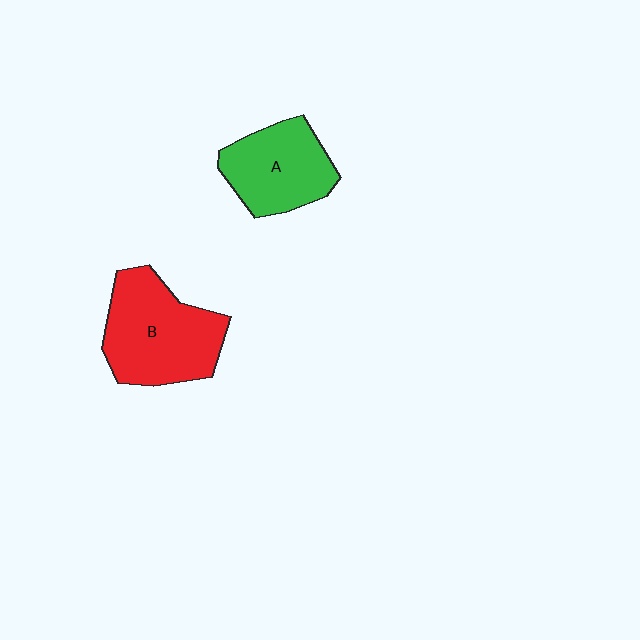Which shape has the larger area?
Shape B (red).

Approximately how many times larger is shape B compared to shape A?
Approximately 1.3 times.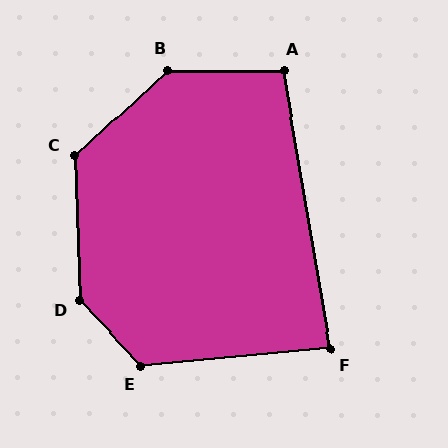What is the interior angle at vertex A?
Approximately 100 degrees (obtuse).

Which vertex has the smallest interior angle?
F, at approximately 86 degrees.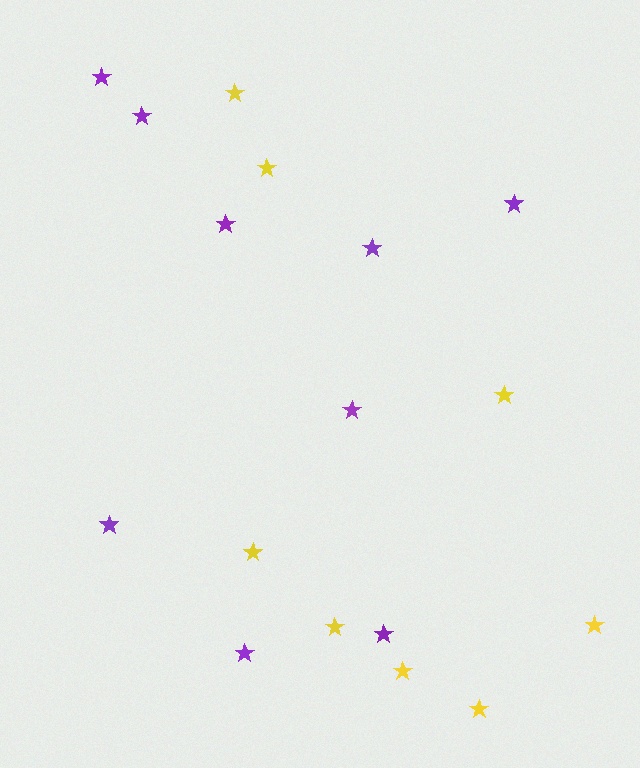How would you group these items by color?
There are 2 groups: one group of purple stars (9) and one group of yellow stars (8).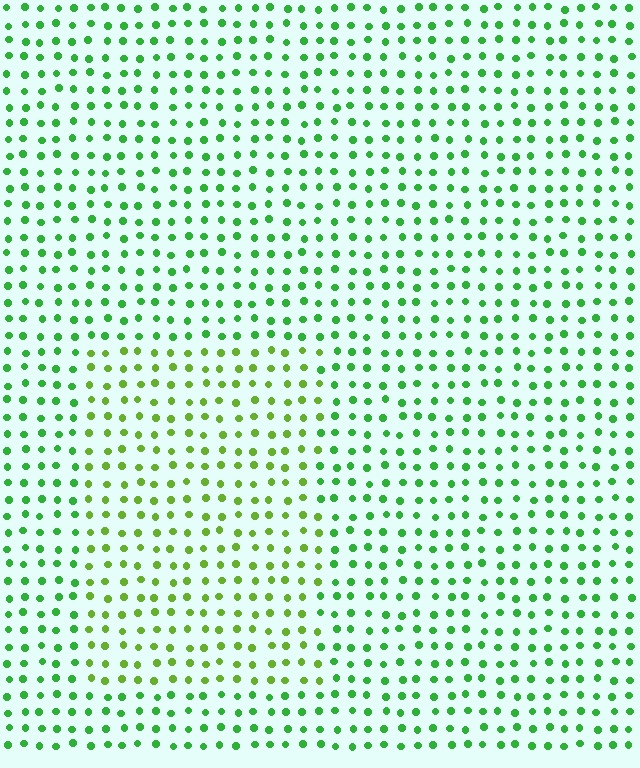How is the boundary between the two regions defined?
The boundary is defined purely by a slight shift in hue (about 30 degrees). Spacing, size, and orientation are identical on both sides.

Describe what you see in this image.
The image is filled with small green elements in a uniform arrangement. A rectangle-shaped region is visible where the elements are tinted to a slightly different hue, forming a subtle color boundary.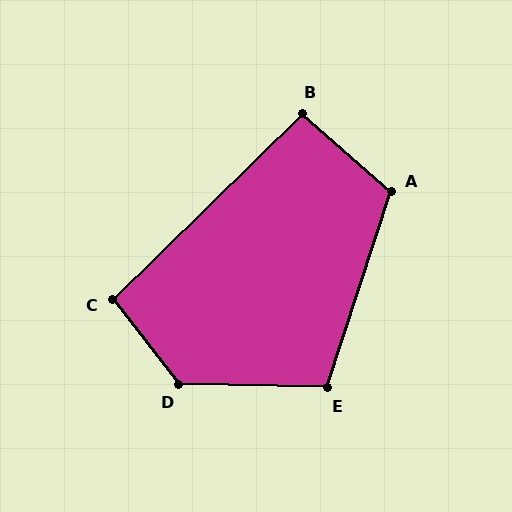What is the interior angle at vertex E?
Approximately 107 degrees (obtuse).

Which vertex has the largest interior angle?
D, at approximately 129 degrees.